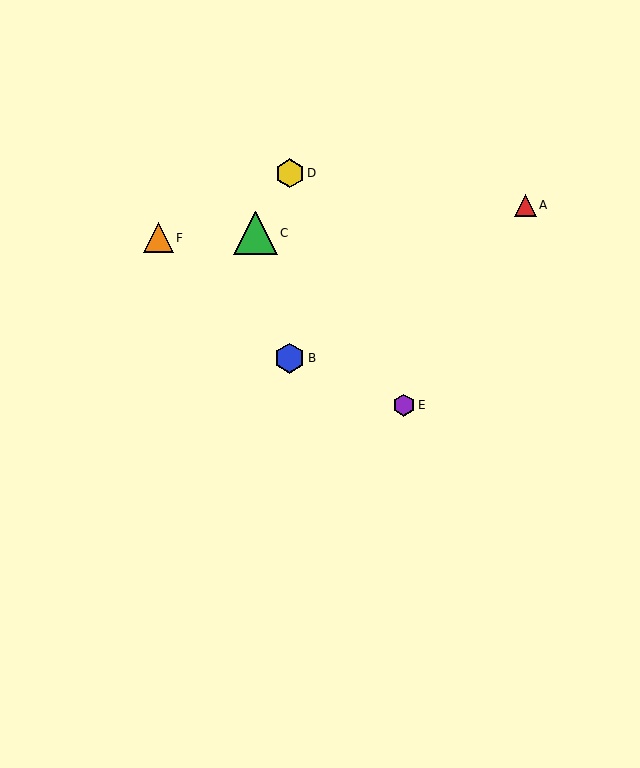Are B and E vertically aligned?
No, B is at x≈290 and E is at x≈404.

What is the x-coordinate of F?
Object F is at x≈158.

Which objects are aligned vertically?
Objects B, D are aligned vertically.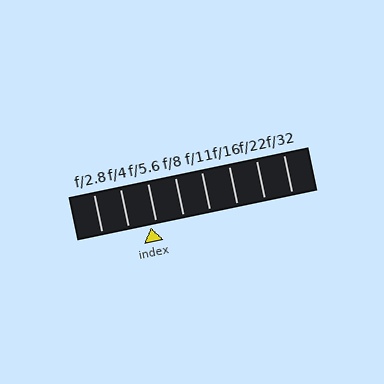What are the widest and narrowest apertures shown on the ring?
The widest aperture shown is f/2.8 and the narrowest is f/32.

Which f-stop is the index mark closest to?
The index mark is closest to f/5.6.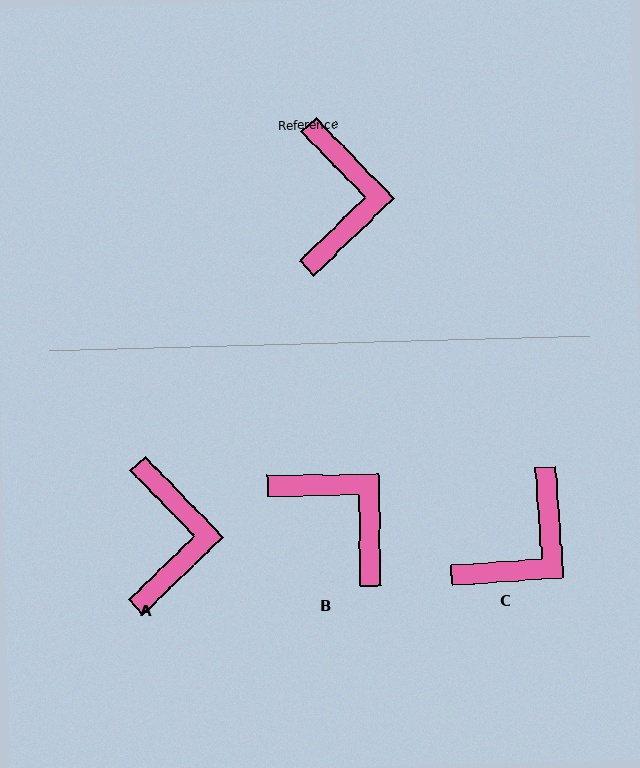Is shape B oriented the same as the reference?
No, it is off by about 47 degrees.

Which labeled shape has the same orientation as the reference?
A.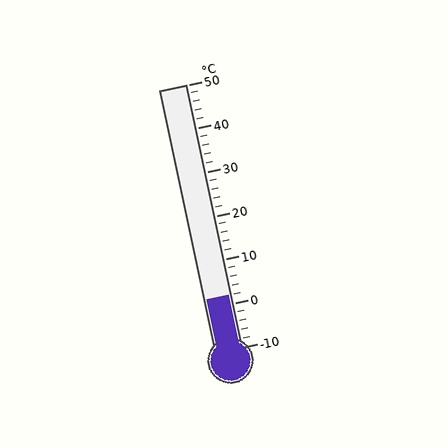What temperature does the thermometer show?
The thermometer shows approximately 2°C.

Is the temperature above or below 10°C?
The temperature is below 10°C.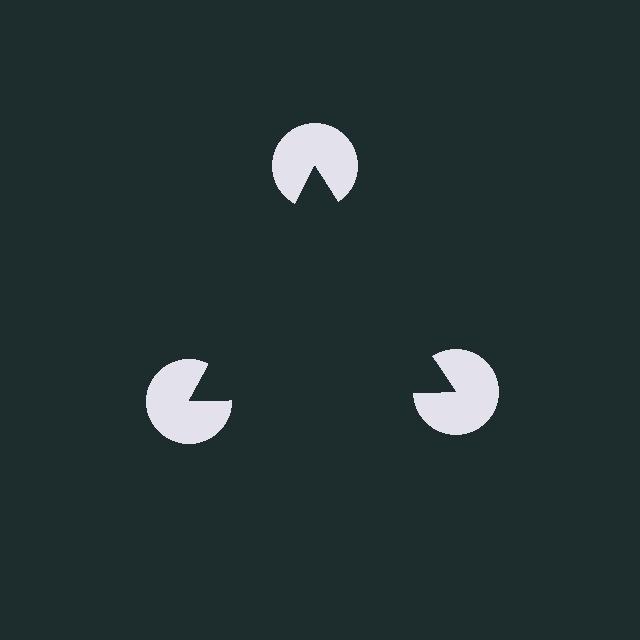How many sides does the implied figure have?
3 sides.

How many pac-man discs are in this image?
There are 3 — one at each vertex of the illusory triangle.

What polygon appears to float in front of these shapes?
An illusory triangle — its edges are inferred from the aligned wedge cuts in the pac-man discs, not physically drawn.